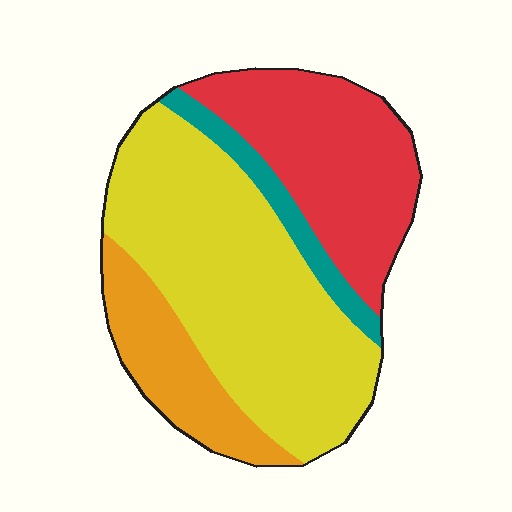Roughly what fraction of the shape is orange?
Orange takes up less than a sixth of the shape.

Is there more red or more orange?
Red.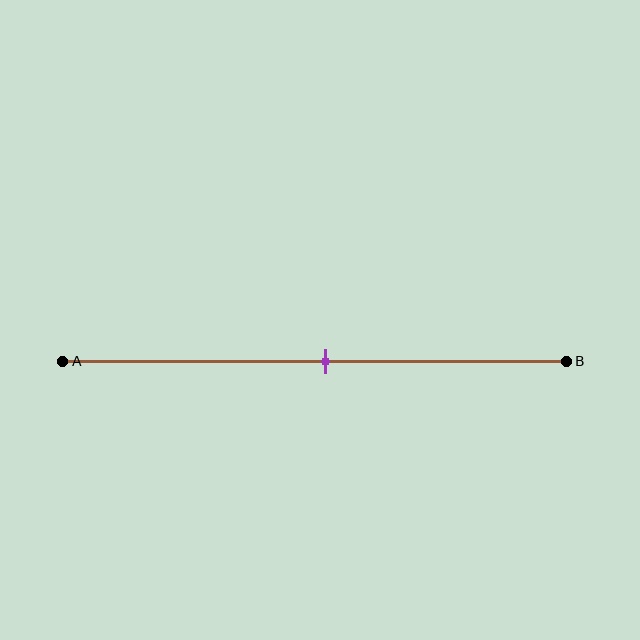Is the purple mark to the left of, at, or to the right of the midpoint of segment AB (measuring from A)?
The purple mark is approximately at the midpoint of segment AB.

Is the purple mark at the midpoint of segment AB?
Yes, the mark is approximately at the midpoint.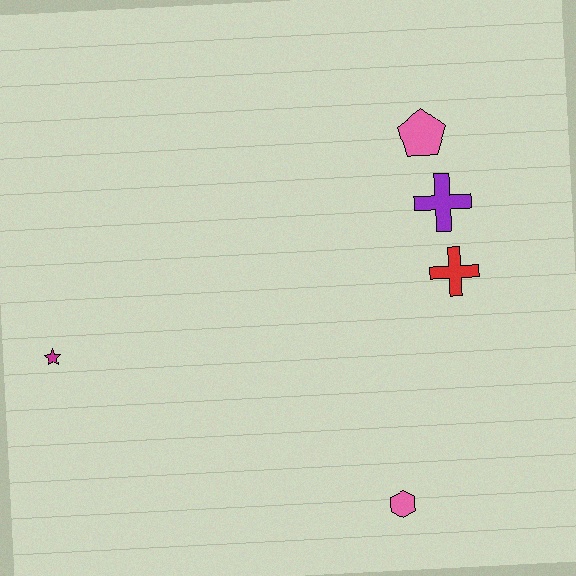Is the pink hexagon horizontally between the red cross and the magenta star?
Yes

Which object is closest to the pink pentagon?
The purple cross is closest to the pink pentagon.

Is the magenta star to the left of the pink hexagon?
Yes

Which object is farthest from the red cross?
The magenta star is farthest from the red cross.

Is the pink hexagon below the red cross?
Yes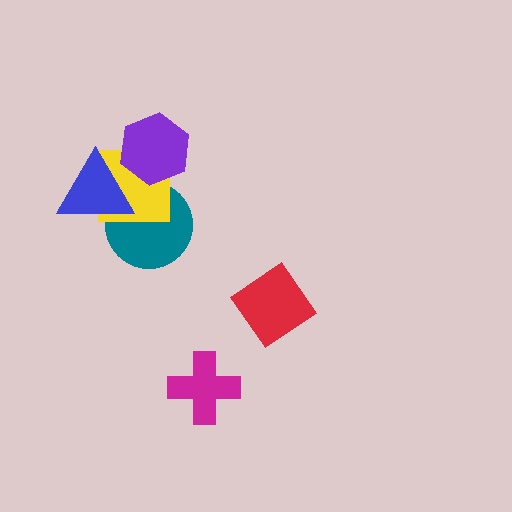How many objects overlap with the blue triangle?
3 objects overlap with the blue triangle.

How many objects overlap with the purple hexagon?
2 objects overlap with the purple hexagon.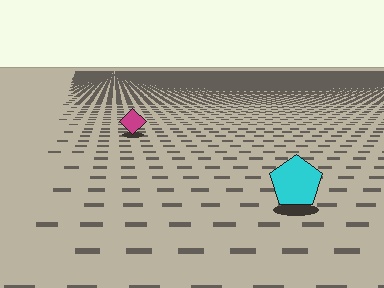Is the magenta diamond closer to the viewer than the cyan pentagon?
No. The cyan pentagon is closer — you can tell from the texture gradient: the ground texture is coarser near it.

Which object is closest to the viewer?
The cyan pentagon is closest. The texture marks near it are larger and more spread out.